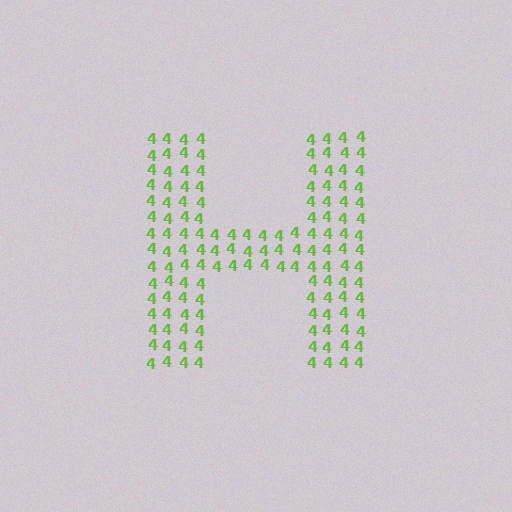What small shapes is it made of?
It is made of small digit 4's.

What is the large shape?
The large shape is the letter H.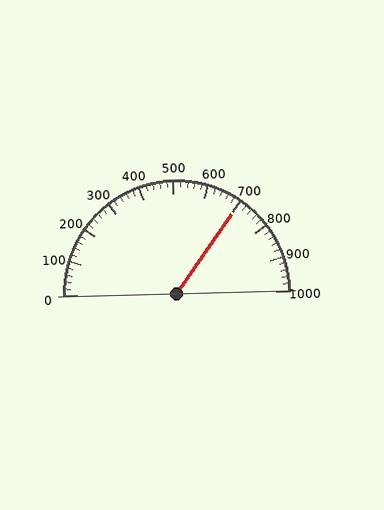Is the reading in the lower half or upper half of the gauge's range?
The reading is in the upper half of the range (0 to 1000).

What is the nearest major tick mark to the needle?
The nearest major tick mark is 700.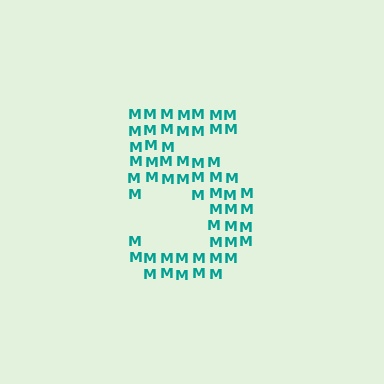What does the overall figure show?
The overall figure shows the digit 5.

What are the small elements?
The small elements are letter M's.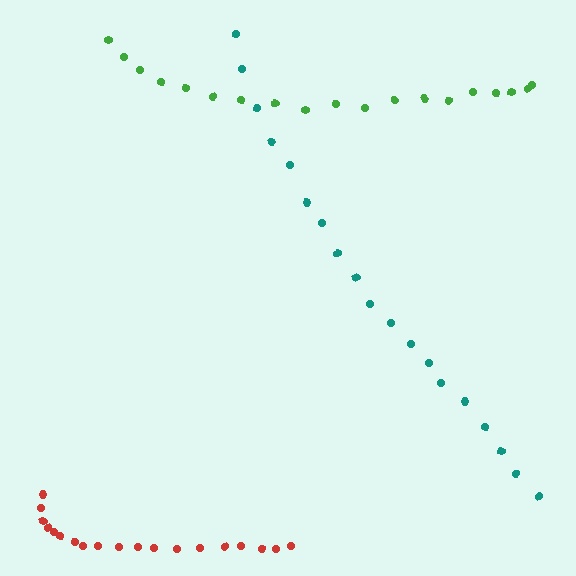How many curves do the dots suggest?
There are 3 distinct paths.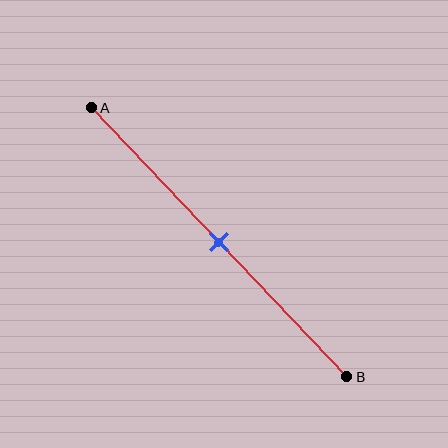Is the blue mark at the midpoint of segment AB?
Yes, the mark is approximately at the midpoint.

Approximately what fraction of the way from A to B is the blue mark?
The blue mark is approximately 50% of the way from A to B.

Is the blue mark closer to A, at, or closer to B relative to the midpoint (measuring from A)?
The blue mark is approximately at the midpoint of segment AB.